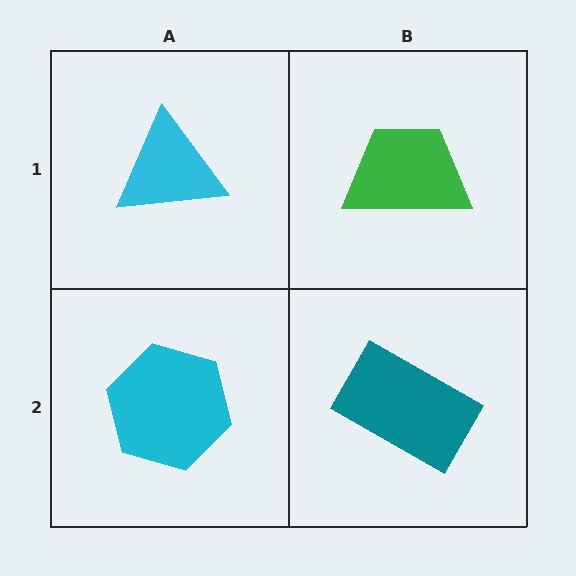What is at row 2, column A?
A cyan hexagon.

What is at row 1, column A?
A cyan triangle.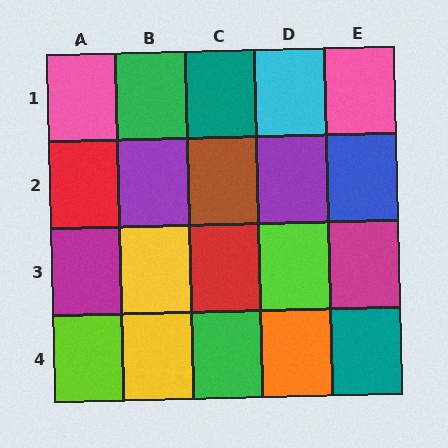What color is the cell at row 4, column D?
Orange.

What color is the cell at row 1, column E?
Pink.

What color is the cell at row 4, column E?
Teal.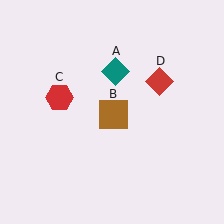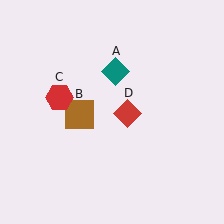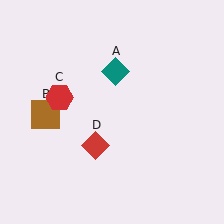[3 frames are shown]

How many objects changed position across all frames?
2 objects changed position: brown square (object B), red diamond (object D).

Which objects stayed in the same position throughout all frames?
Teal diamond (object A) and red hexagon (object C) remained stationary.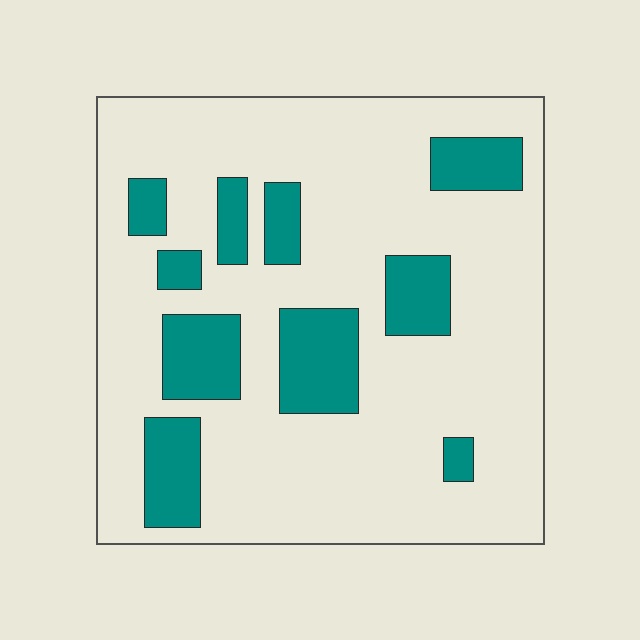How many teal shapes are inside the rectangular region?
10.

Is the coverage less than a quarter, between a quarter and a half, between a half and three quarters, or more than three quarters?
Less than a quarter.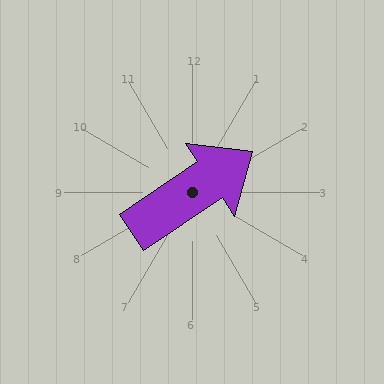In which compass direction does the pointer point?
Northeast.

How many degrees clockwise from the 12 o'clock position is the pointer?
Approximately 56 degrees.